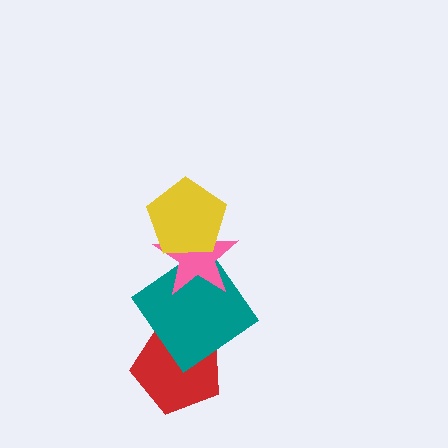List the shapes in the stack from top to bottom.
From top to bottom: the yellow pentagon, the pink star, the teal diamond, the red pentagon.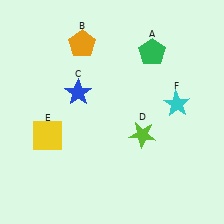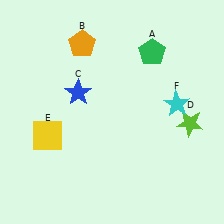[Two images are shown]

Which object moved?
The lime star (D) moved right.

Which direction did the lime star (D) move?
The lime star (D) moved right.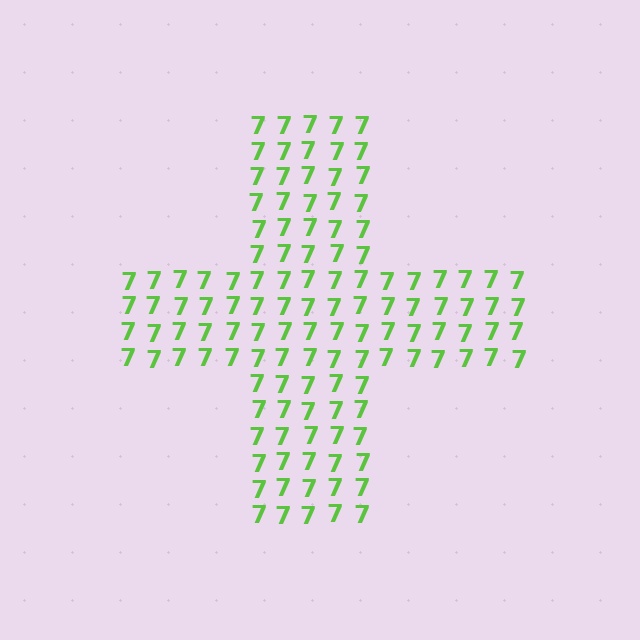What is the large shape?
The large shape is a cross.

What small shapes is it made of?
It is made of small digit 7's.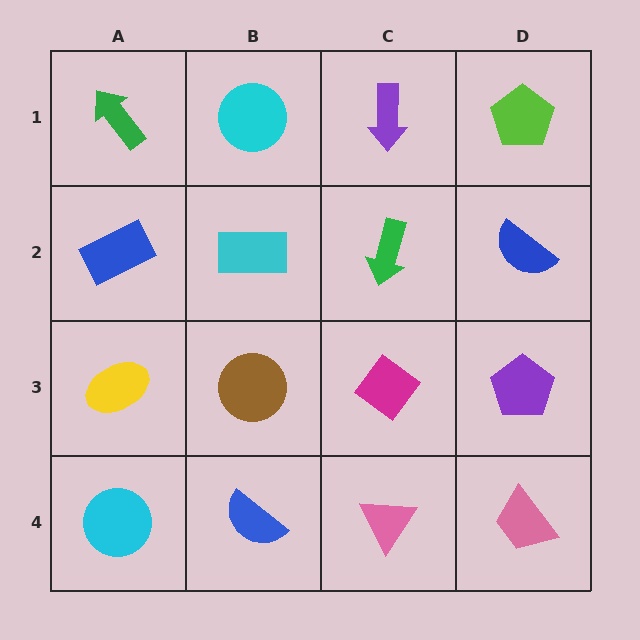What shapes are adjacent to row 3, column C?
A green arrow (row 2, column C), a pink triangle (row 4, column C), a brown circle (row 3, column B), a purple pentagon (row 3, column D).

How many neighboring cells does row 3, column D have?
3.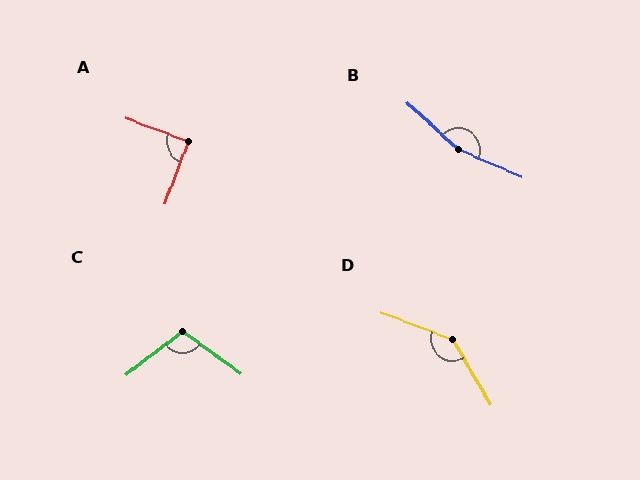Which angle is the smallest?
A, at approximately 89 degrees.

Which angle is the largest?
B, at approximately 160 degrees.